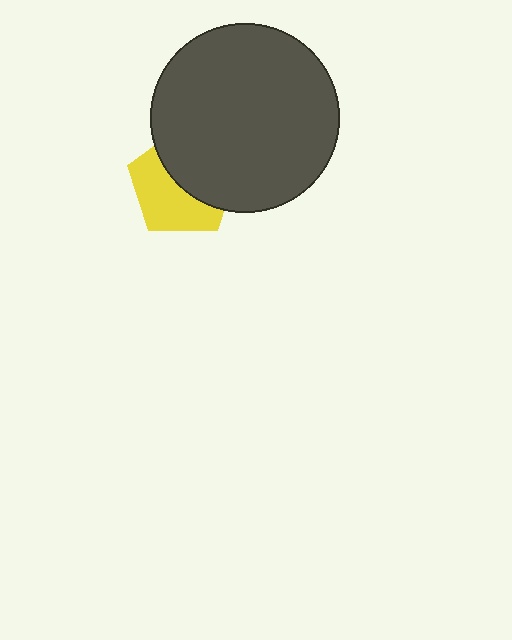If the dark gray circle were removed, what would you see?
You would see the complete yellow pentagon.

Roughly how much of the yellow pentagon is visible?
About half of it is visible (roughly 51%).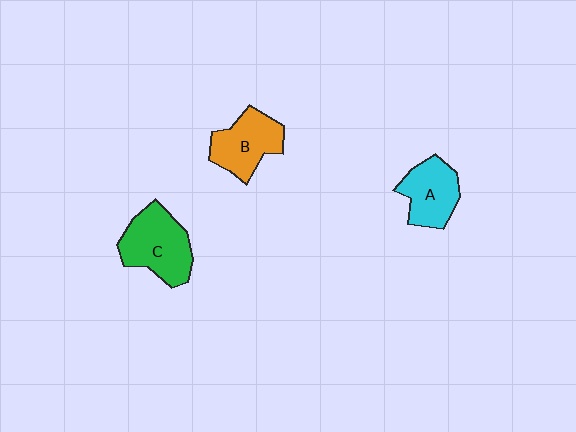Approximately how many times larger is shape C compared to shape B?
Approximately 1.2 times.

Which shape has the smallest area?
Shape A (cyan).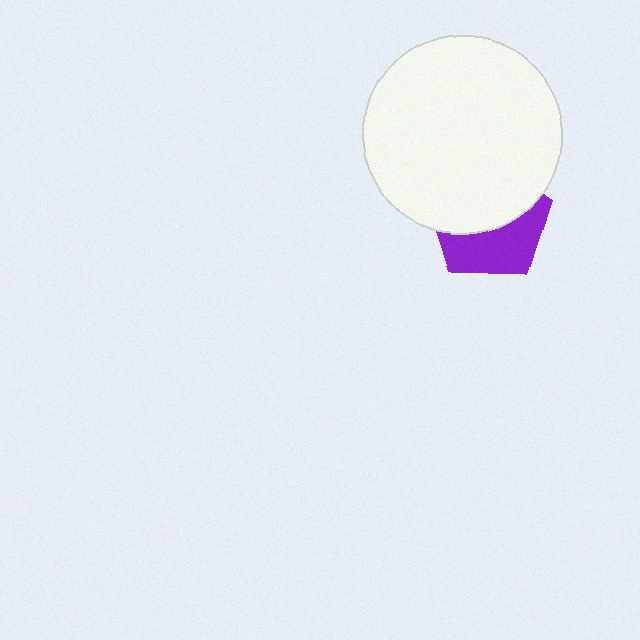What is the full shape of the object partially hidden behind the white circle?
The partially hidden object is a purple pentagon.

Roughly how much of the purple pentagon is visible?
A small part of it is visible (roughly 45%).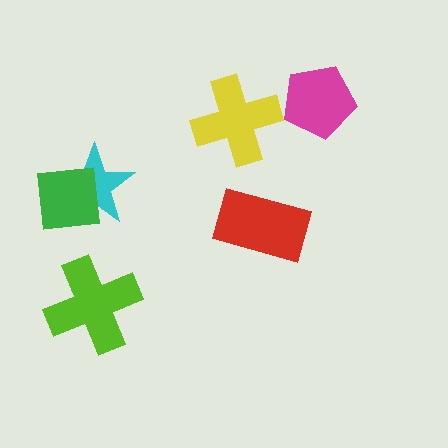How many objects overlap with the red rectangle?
0 objects overlap with the red rectangle.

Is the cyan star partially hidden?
Yes, it is partially covered by another shape.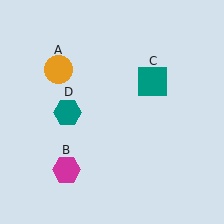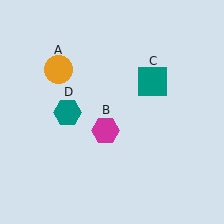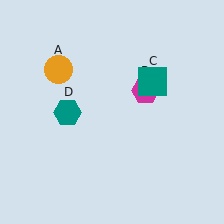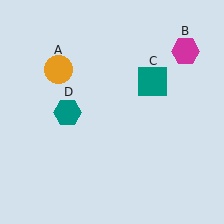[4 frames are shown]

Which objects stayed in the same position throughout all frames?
Orange circle (object A) and teal square (object C) and teal hexagon (object D) remained stationary.